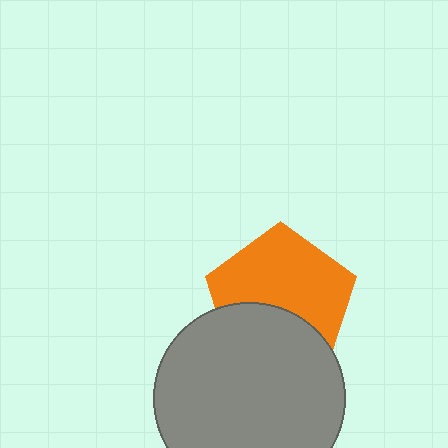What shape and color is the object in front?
The object in front is a gray circle.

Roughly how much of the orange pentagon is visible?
About half of it is visible (roughly 62%).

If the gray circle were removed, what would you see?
You would see the complete orange pentagon.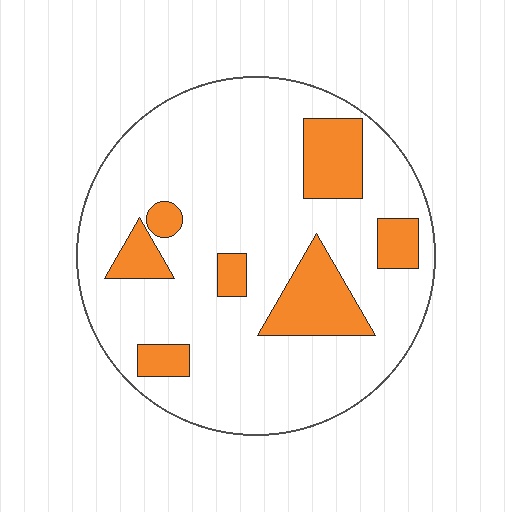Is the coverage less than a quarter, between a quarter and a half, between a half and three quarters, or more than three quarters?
Less than a quarter.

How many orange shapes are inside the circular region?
7.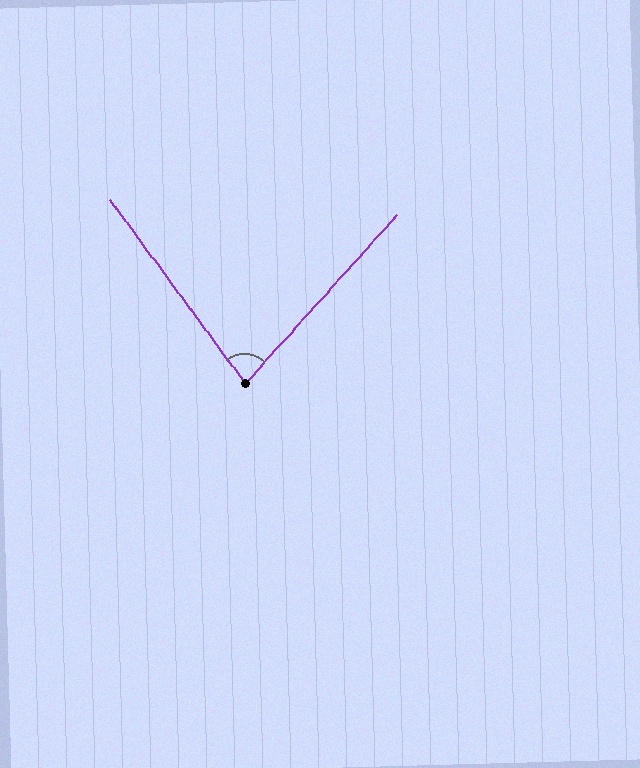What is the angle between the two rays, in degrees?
Approximately 78 degrees.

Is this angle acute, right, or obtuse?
It is acute.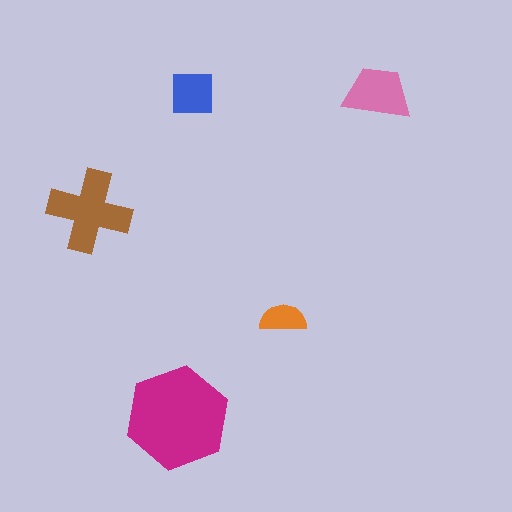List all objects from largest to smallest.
The magenta hexagon, the brown cross, the pink trapezoid, the blue square, the orange semicircle.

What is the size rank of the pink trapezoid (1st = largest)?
3rd.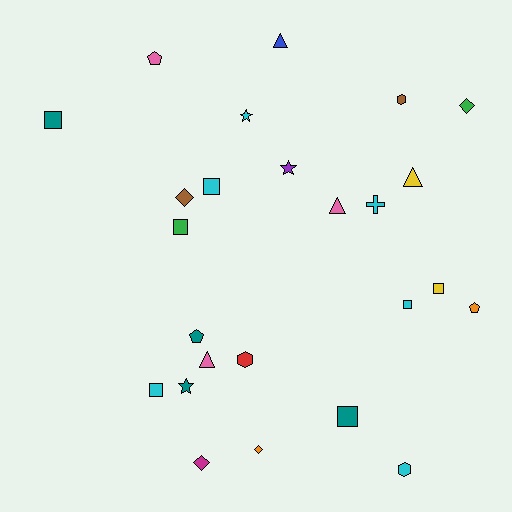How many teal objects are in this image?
There are 4 teal objects.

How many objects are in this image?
There are 25 objects.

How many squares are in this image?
There are 7 squares.